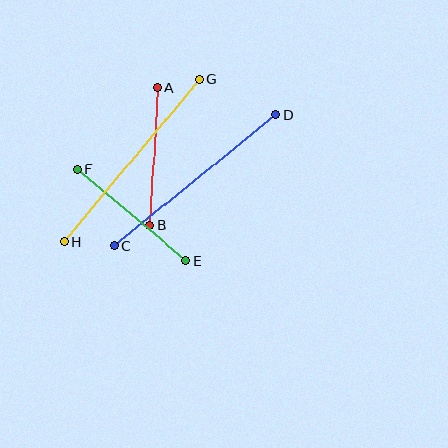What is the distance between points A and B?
The distance is approximately 138 pixels.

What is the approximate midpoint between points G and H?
The midpoint is at approximately (132, 160) pixels.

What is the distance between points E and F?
The distance is approximately 142 pixels.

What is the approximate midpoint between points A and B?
The midpoint is at approximately (154, 156) pixels.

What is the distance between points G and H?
The distance is approximately 212 pixels.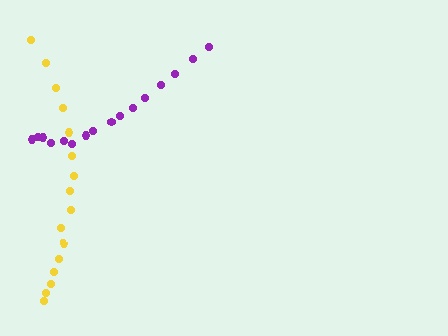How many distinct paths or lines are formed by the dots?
There are 2 distinct paths.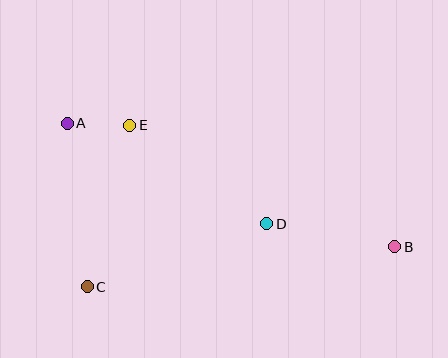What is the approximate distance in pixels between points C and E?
The distance between C and E is approximately 167 pixels.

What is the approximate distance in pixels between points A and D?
The distance between A and D is approximately 224 pixels.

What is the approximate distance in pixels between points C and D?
The distance between C and D is approximately 190 pixels.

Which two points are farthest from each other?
Points A and B are farthest from each other.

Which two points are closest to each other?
Points A and E are closest to each other.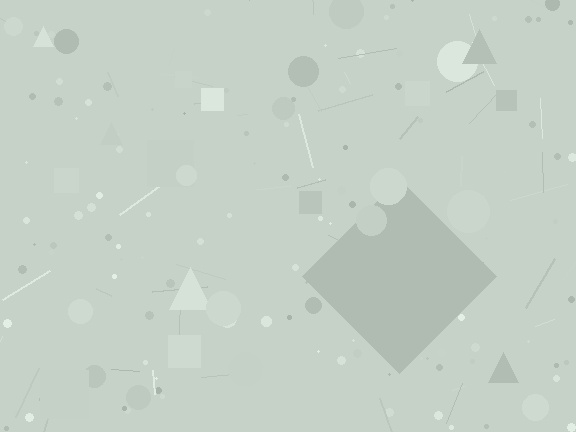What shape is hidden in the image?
A diamond is hidden in the image.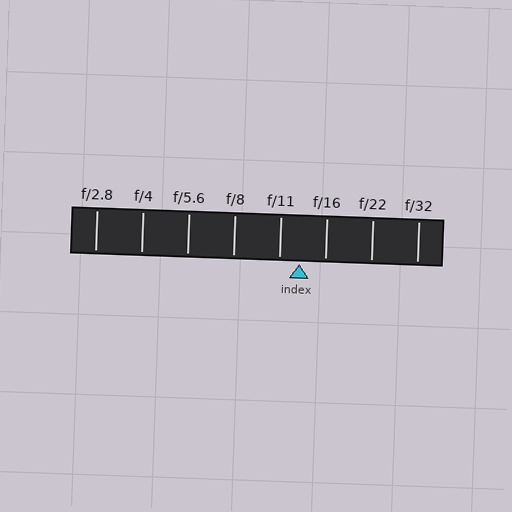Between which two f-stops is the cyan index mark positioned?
The index mark is between f/11 and f/16.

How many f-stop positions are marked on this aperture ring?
There are 8 f-stop positions marked.